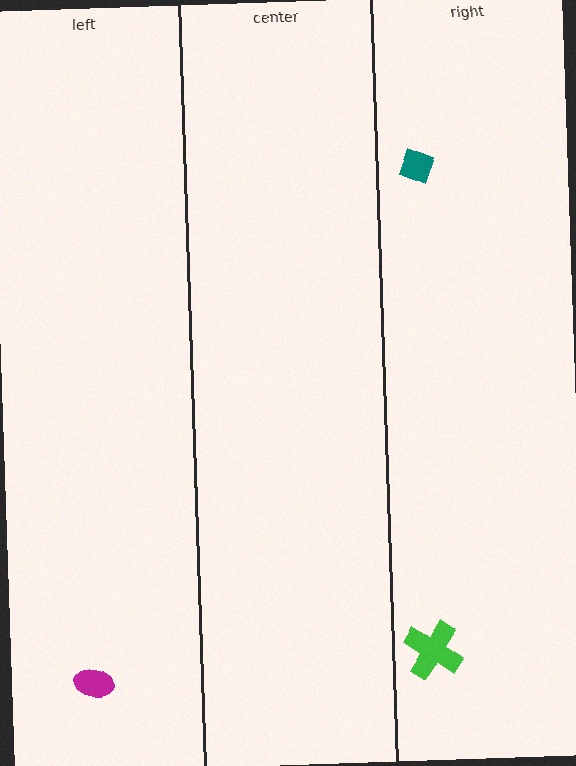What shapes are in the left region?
The magenta ellipse.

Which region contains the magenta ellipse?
The left region.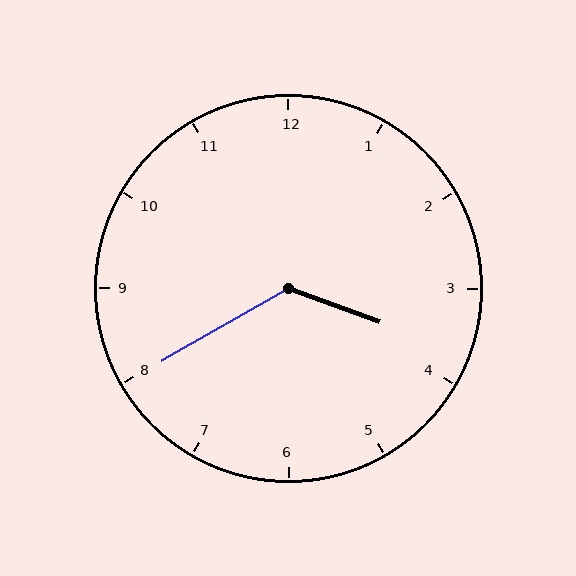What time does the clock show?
3:40.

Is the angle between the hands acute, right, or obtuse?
It is obtuse.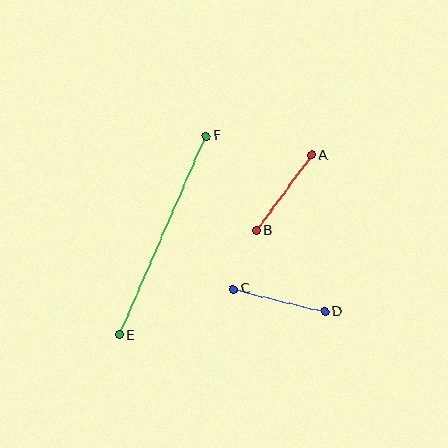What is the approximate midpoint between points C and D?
The midpoint is at approximately (279, 300) pixels.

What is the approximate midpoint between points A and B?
The midpoint is at approximately (284, 193) pixels.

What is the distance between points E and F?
The distance is approximately 217 pixels.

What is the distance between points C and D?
The distance is approximately 94 pixels.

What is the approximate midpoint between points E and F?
The midpoint is at approximately (163, 235) pixels.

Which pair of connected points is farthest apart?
Points E and F are farthest apart.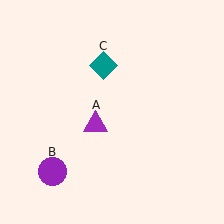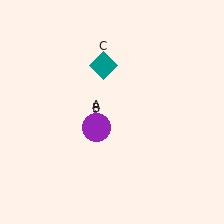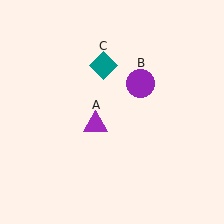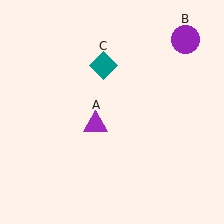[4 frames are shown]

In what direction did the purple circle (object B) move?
The purple circle (object B) moved up and to the right.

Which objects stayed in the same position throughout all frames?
Purple triangle (object A) and teal diamond (object C) remained stationary.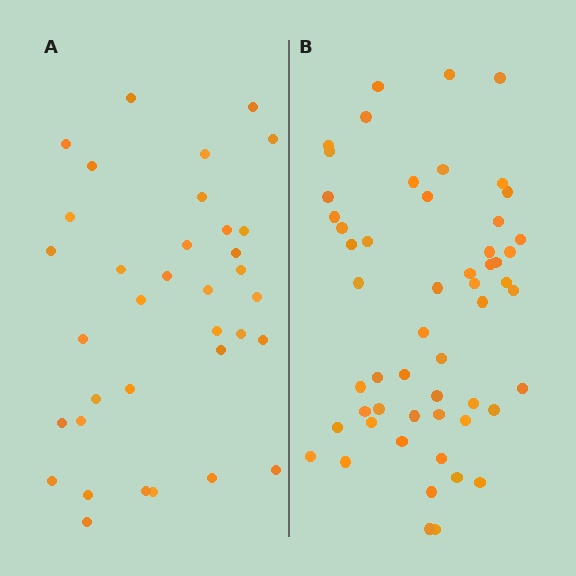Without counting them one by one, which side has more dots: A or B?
Region B (the right region) has more dots.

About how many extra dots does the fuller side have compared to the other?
Region B has approximately 20 more dots than region A.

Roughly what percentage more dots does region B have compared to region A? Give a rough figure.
About 55% more.